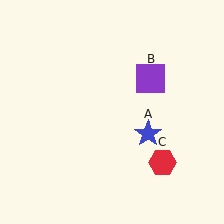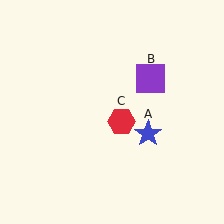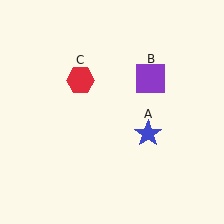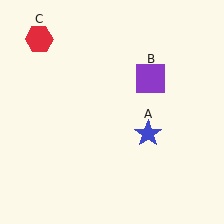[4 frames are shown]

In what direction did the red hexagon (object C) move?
The red hexagon (object C) moved up and to the left.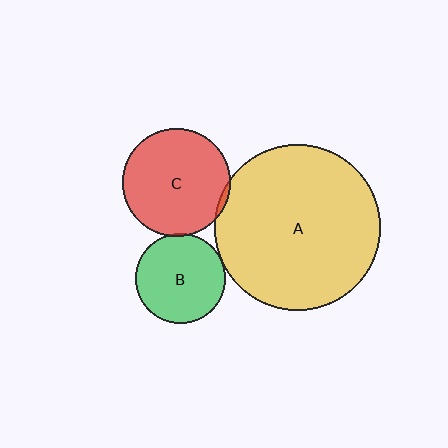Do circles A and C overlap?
Yes.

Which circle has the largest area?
Circle A (yellow).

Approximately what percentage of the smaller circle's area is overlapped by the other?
Approximately 5%.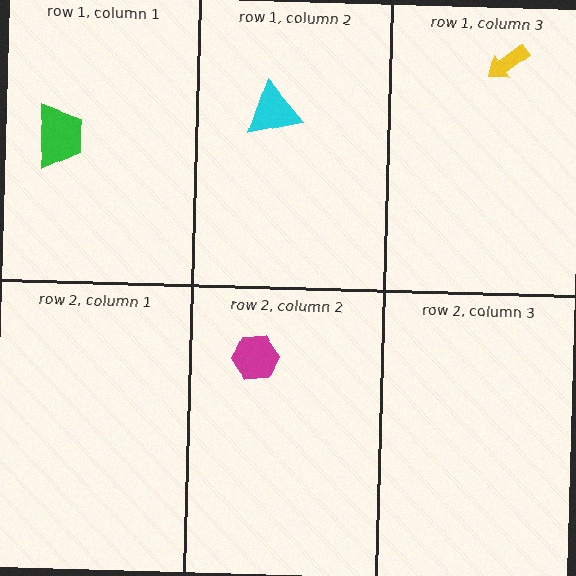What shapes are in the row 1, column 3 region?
The yellow arrow.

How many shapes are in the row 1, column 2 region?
1.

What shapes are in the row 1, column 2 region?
The cyan triangle.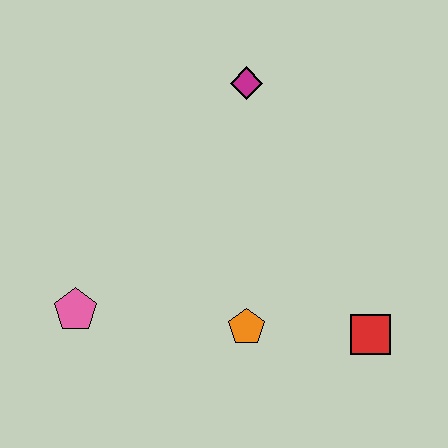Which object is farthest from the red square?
The pink pentagon is farthest from the red square.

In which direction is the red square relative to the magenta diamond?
The red square is below the magenta diamond.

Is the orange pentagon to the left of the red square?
Yes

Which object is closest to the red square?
The orange pentagon is closest to the red square.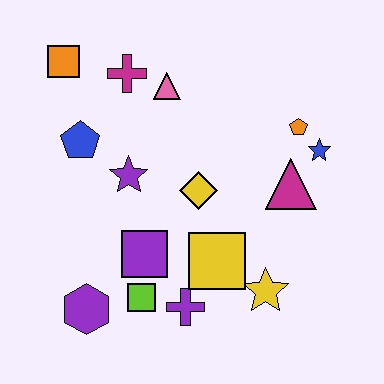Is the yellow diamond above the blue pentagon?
No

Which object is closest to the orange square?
The magenta cross is closest to the orange square.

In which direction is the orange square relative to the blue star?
The orange square is to the left of the blue star.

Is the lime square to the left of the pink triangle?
Yes